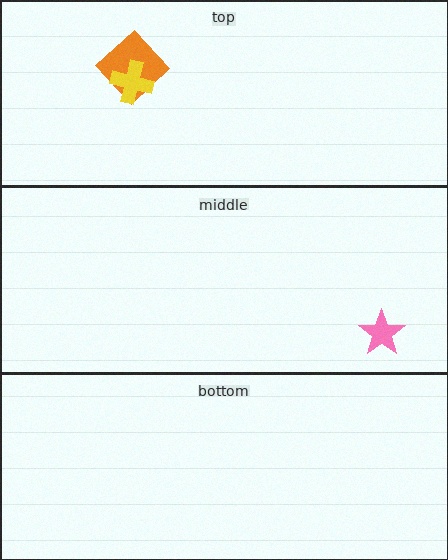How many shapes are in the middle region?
1.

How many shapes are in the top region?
2.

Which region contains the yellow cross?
The top region.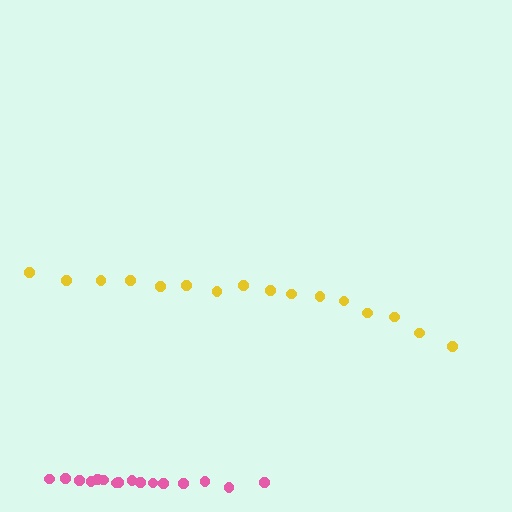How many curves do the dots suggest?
There are 2 distinct paths.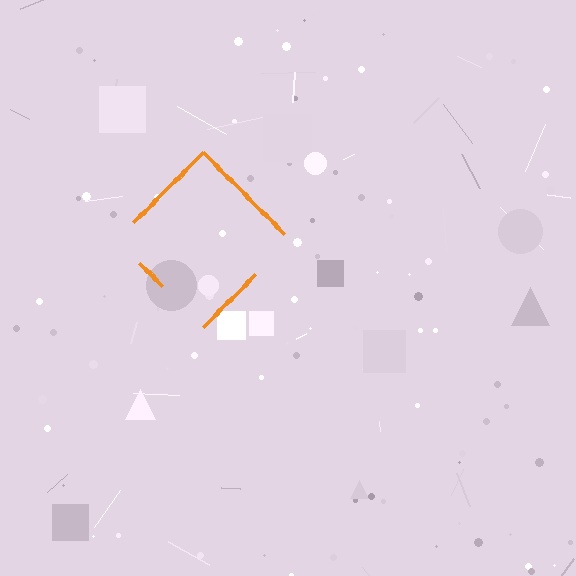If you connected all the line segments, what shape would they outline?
They would outline a diamond.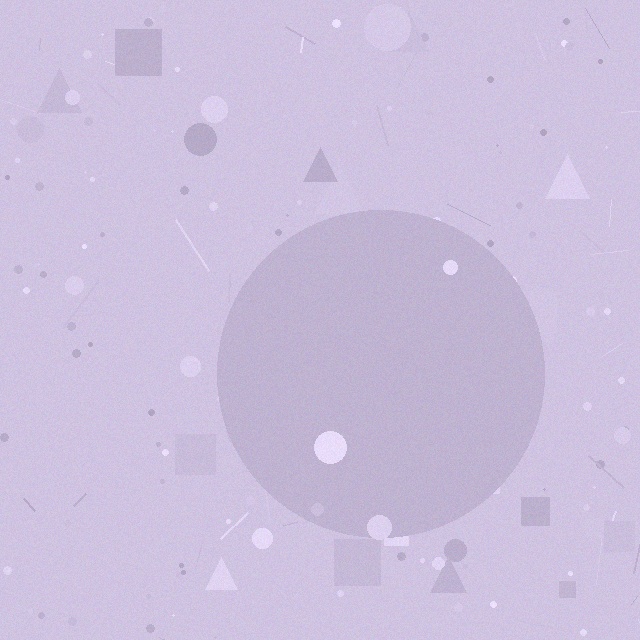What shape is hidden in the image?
A circle is hidden in the image.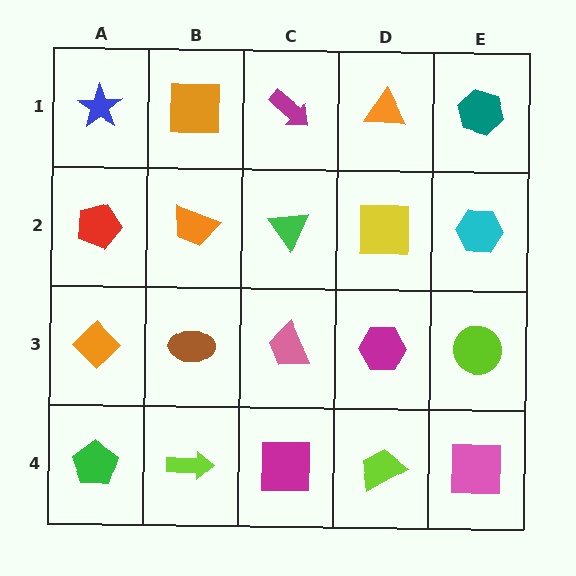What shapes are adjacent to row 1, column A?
A red pentagon (row 2, column A), an orange square (row 1, column B).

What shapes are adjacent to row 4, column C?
A pink trapezoid (row 3, column C), a lime arrow (row 4, column B), a lime trapezoid (row 4, column D).